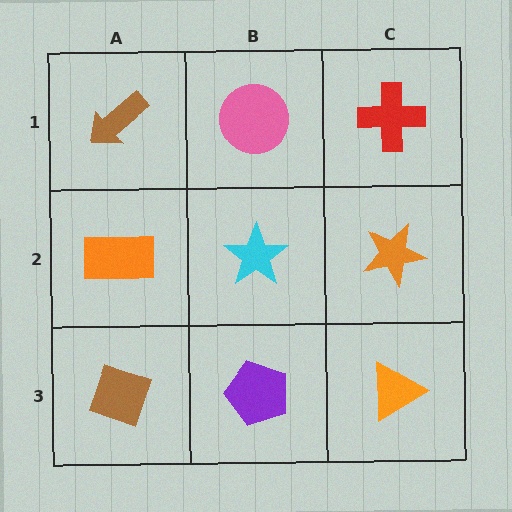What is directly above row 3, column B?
A cyan star.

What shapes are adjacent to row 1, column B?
A cyan star (row 2, column B), a brown arrow (row 1, column A), a red cross (row 1, column C).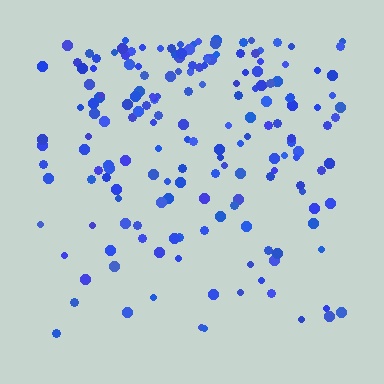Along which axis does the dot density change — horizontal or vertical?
Vertical.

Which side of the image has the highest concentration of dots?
The top.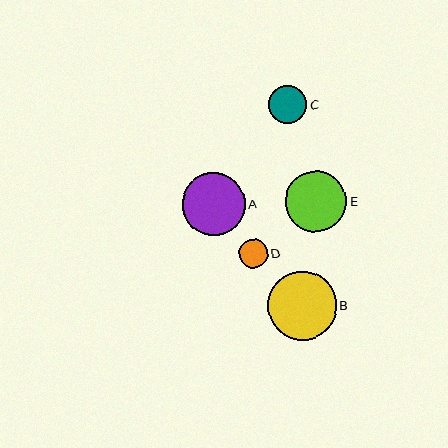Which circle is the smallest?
Circle D is the smallest with a size of approximately 28 pixels.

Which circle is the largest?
Circle B is the largest with a size of approximately 69 pixels.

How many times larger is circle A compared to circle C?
Circle A is approximately 1.6 times the size of circle C.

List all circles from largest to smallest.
From largest to smallest: B, A, E, C, D.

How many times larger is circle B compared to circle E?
Circle B is approximately 1.1 times the size of circle E.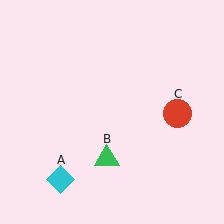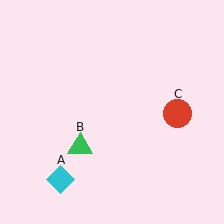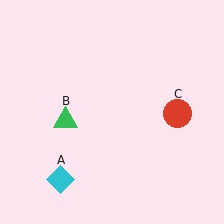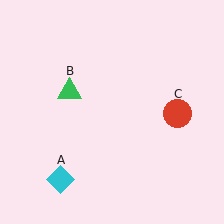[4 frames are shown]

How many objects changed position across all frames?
1 object changed position: green triangle (object B).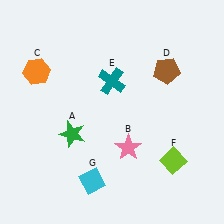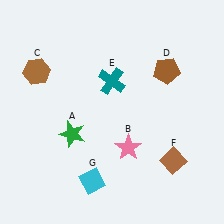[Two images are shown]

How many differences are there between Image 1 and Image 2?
There are 2 differences between the two images.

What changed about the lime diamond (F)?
In Image 1, F is lime. In Image 2, it changed to brown.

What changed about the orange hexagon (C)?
In Image 1, C is orange. In Image 2, it changed to brown.